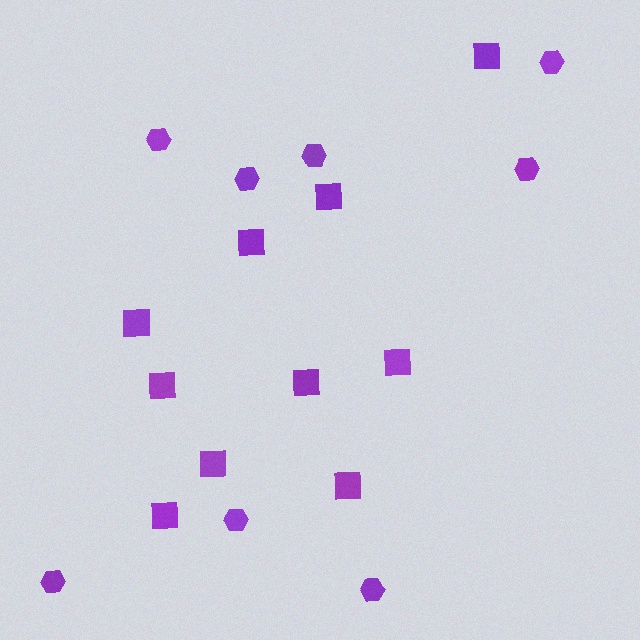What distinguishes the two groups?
There are 2 groups: one group of hexagons (8) and one group of squares (10).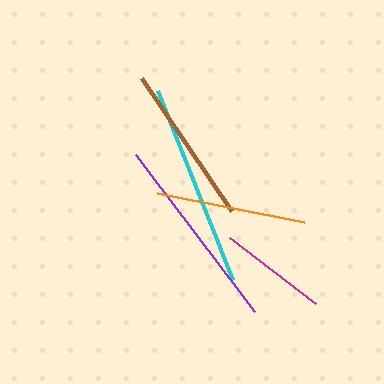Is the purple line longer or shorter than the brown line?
The purple line is longer than the brown line.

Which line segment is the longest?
The cyan line is the longest at approximately 204 pixels.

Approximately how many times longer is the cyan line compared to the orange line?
The cyan line is approximately 1.4 times the length of the orange line.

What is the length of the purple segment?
The purple segment is approximately 197 pixels long.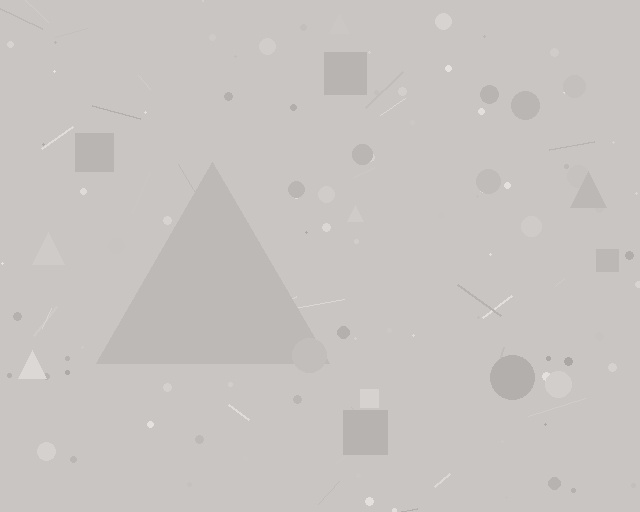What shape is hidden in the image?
A triangle is hidden in the image.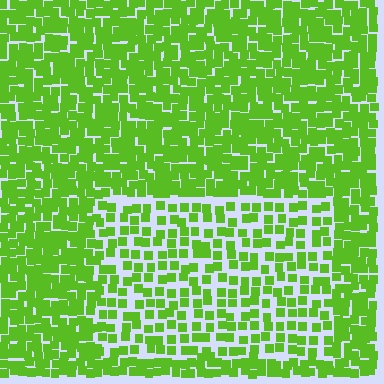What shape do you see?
I see a rectangle.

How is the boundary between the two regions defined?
The boundary is defined by a change in element density (approximately 1.9x ratio). All elements are the same color, size, and shape.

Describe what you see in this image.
The image contains small lime elements arranged at two different densities. A rectangle-shaped region is visible where the elements are less densely packed than the surrounding area.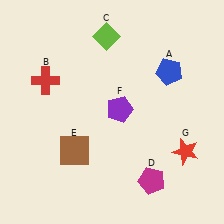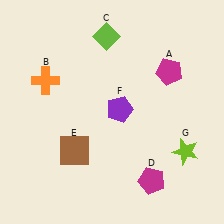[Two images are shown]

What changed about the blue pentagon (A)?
In Image 1, A is blue. In Image 2, it changed to magenta.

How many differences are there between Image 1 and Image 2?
There are 3 differences between the two images.